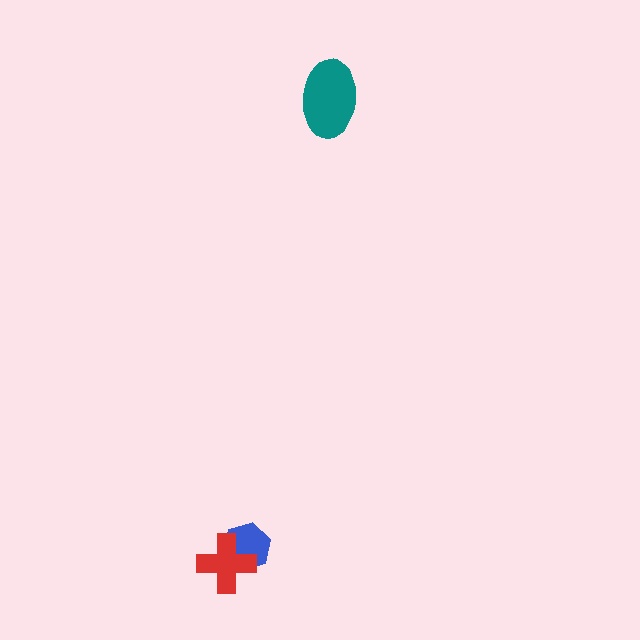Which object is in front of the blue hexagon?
The red cross is in front of the blue hexagon.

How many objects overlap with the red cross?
1 object overlaps with the red cross.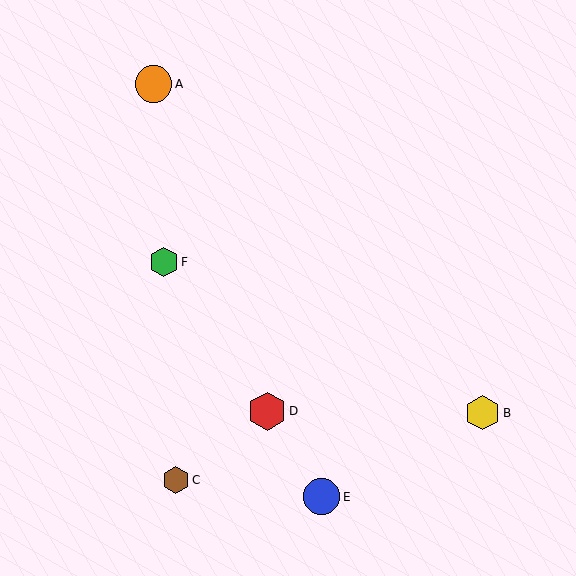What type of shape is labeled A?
Shape A is an orange circle.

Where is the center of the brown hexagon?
The center of the brown hexagon is at (176, 480).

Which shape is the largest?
The red hexagon (labeled D) is the largest.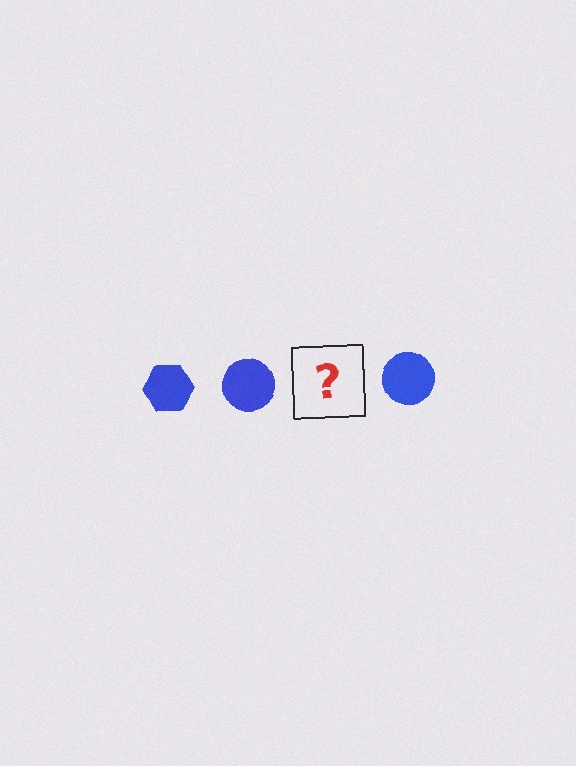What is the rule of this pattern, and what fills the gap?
The rule is that the pattern cycles through hexagon, circle shapes in blue. The gap should be filled with a blue hexagon.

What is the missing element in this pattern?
The missing element is a blue hexagon.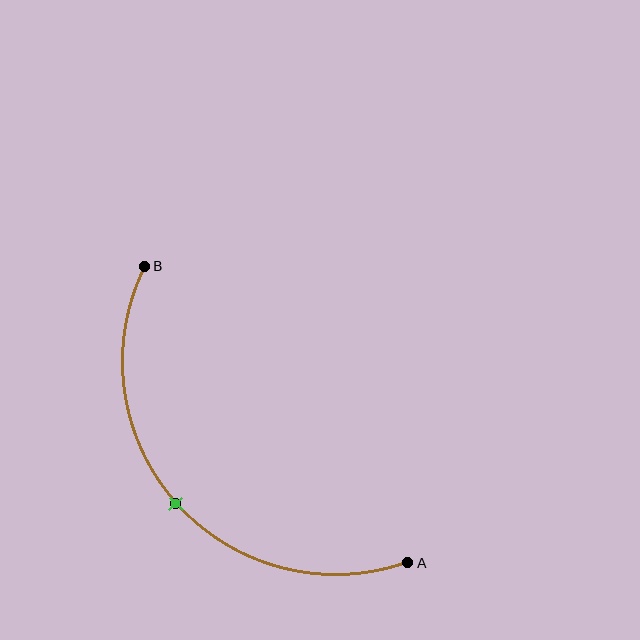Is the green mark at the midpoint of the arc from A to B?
Yes. The green mark lies on the arc at equal arc-length from both A and B — it is the arc midpoint.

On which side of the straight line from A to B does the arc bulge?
The arc bulges below and to the left of the straight line connecting A and B.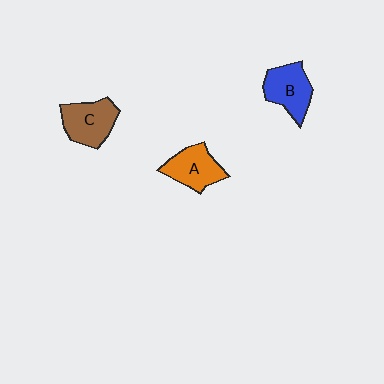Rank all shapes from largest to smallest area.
From largest to smallest: C (brown), B (blue), A (orange).